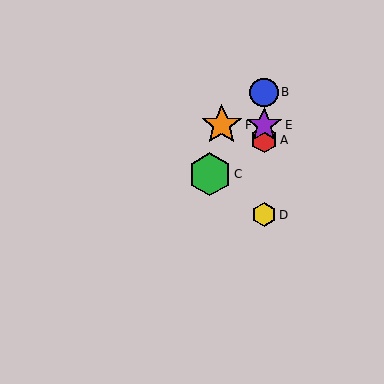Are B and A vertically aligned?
Yes, both are at x≈264.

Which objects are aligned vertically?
Objects A, B, D, E are aligned vertically.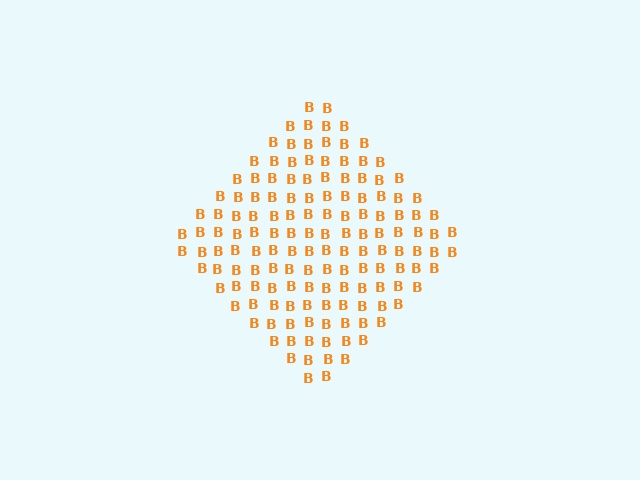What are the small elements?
The small elements are letter B's.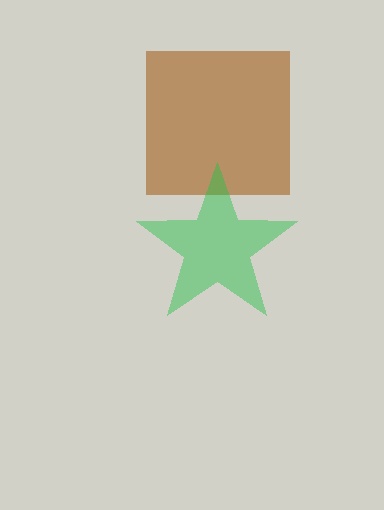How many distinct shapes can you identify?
There are 2 distinct shapes: a brown square, a green star.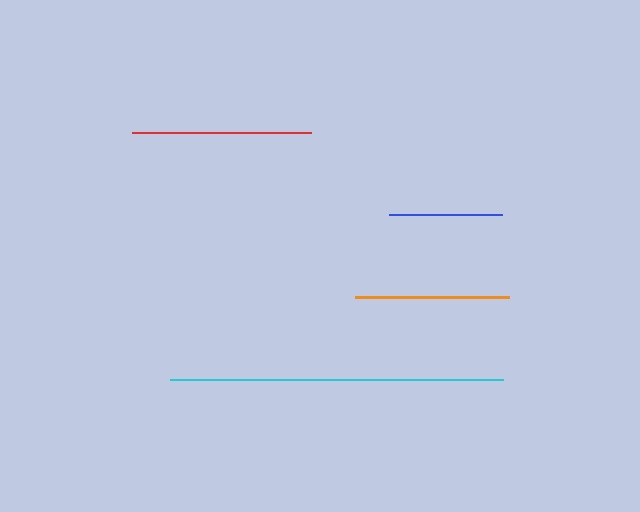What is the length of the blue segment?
The blue segment is approximately 113 pixels long.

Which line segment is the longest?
The cyan line is the longest at approximately 333 pixels.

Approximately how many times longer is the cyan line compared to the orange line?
The cyan line is approximately 2.2 times the length of the orange line.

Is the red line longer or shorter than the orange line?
The red line is longer than the orange line.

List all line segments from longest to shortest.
From longest to shortest: cyan, red, orange, blue.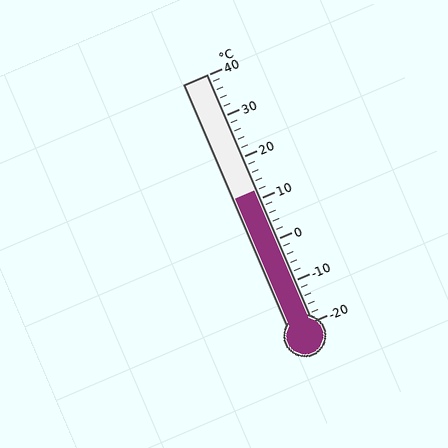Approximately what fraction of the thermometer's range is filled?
The thermometer is filled to approximately 55% of its range.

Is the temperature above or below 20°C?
The temperature is below 20°C.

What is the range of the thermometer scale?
The thermometer scale ranges from -20°C to 40°C.